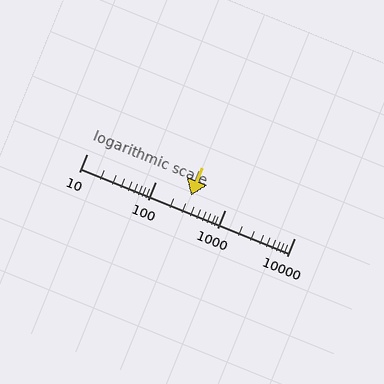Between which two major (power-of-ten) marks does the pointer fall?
The pointer is between 100 and 1000.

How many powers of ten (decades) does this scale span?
The scale spans 3 decades, from 10 to 10000.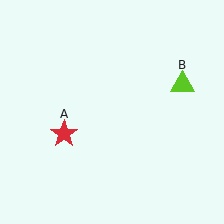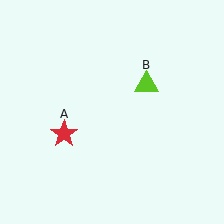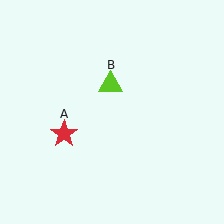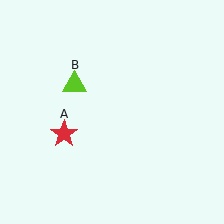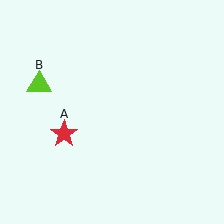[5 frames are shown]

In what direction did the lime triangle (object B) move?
The lime triangle (object B) moved left.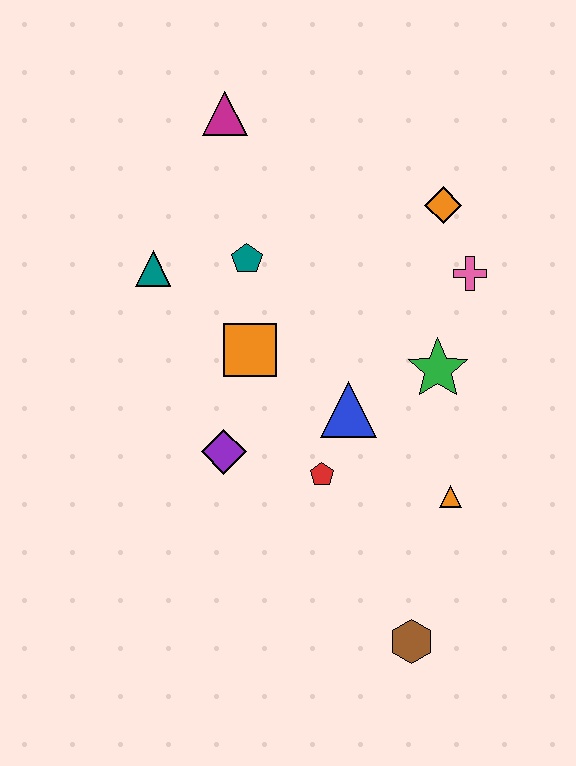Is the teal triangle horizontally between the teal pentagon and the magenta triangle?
No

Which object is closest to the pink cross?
The orange diamond is closest to the pink cross.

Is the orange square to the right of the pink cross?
No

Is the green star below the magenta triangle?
Yes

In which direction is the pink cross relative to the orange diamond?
The pink cross is below the orange diamond.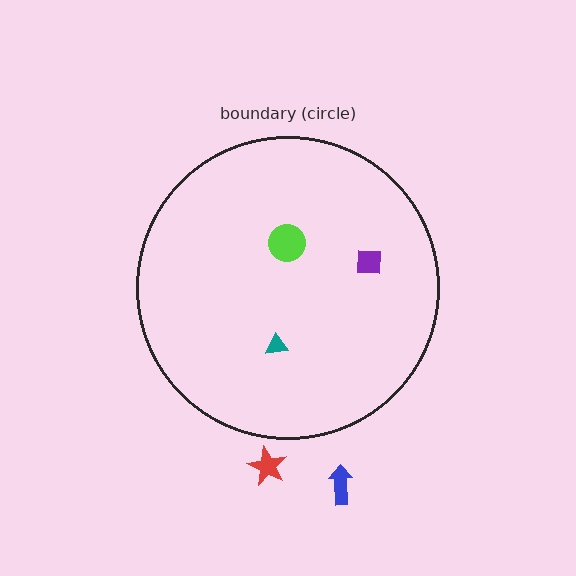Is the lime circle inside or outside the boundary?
Inside.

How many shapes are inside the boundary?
3 inside, 2 outside.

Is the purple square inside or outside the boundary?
Inside.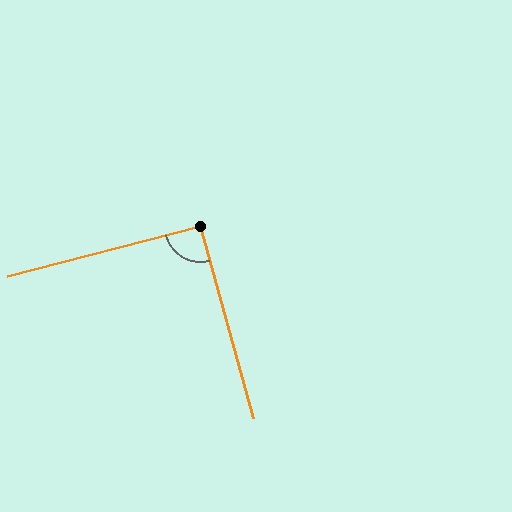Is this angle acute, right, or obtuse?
It is approximately a right angle.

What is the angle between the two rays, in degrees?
Approximately 91 degrees.